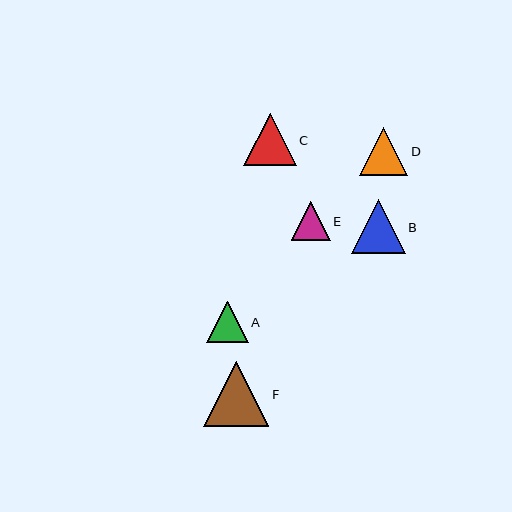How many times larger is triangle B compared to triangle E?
Triangle B is approximately 1.4 times the size of triangle E.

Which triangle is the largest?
Triangle F is the largest with a size of approximately 65 pixels.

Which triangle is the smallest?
Triangle E is the smallest with a size of approximately 39 pixels.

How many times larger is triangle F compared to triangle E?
Triangle F is approximately 1.7 times the size of triangle E.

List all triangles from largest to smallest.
From largest to smallest: F, B, C, D, A, E.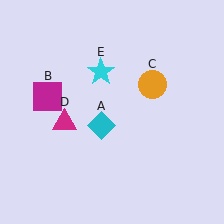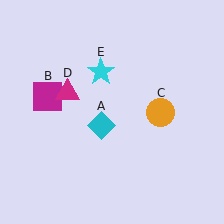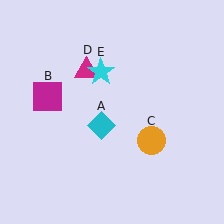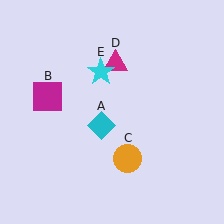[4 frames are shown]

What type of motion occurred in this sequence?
The orange circle (object C), magenta triangle (object D) rotated clockwise around the center of the scene.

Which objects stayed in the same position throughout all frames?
Cyan diamond (object A) and magenta square (object B) and cyan star (object E) remained stationary.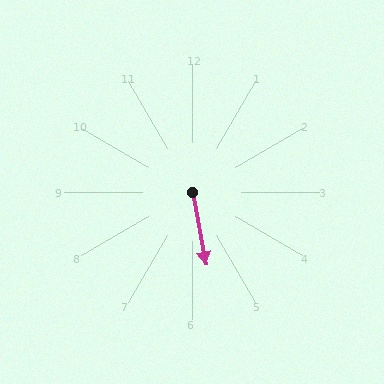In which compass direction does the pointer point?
South.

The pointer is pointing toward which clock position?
Roughly 6 o'clock.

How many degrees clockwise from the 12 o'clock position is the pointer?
Approximately 169 degrees.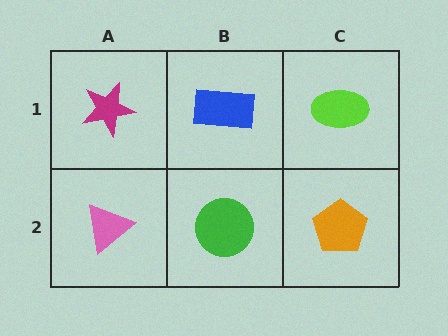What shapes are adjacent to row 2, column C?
A lime ellipse (row 1, column C), a green circle (row 2, column B).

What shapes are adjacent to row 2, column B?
A blue rectangle (row 1, column B), a pink triangle (row 2, column A), an orange pentagon (row 2, column C).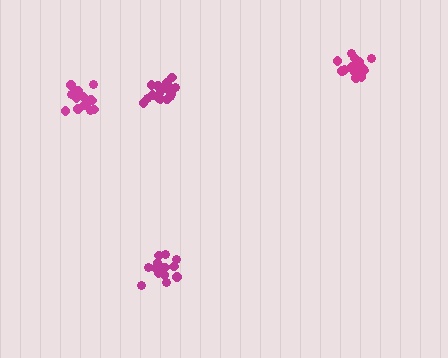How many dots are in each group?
Group 1: 20 dots, Group 2: 16 dots, Group 3: 14 dots, Group 4: 15 dots (65 total).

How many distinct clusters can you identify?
There are 4 distinct clusters.